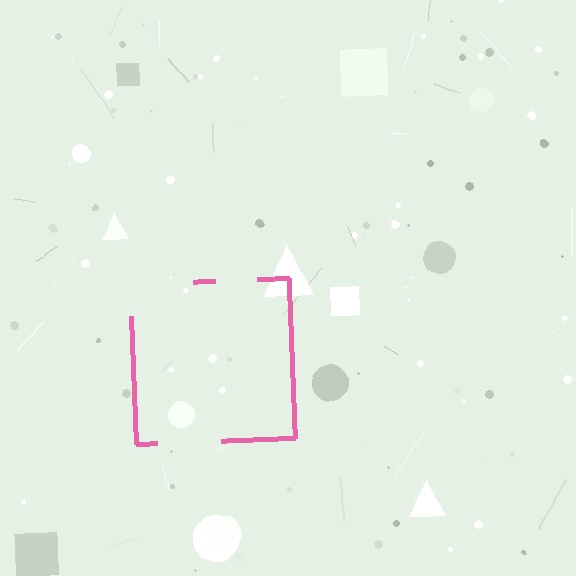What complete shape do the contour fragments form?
The contour fragments form a square.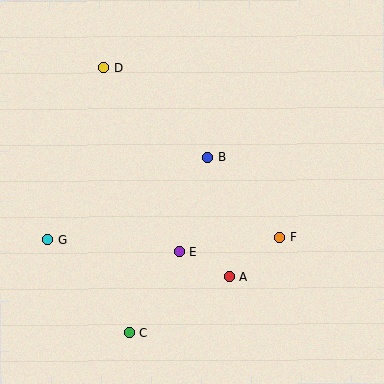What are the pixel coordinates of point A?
Point A is at (230, 277).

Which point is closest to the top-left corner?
Point D is closest to the top-left corner.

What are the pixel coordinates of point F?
Point F is at (280, 237).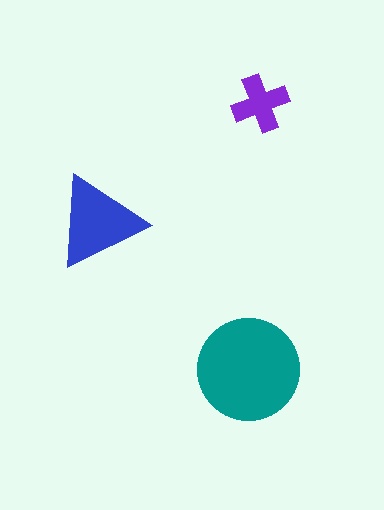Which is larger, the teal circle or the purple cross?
The teal circle.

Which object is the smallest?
The purple cross.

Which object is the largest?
The teal circle.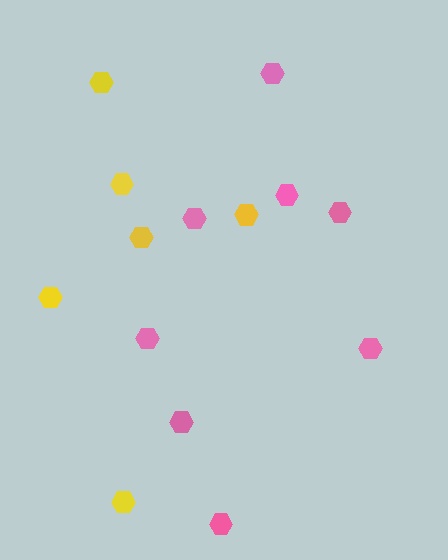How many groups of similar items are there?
There are 2 groups: one group of pink hexagons (8) and one group of yellow hexagons (6).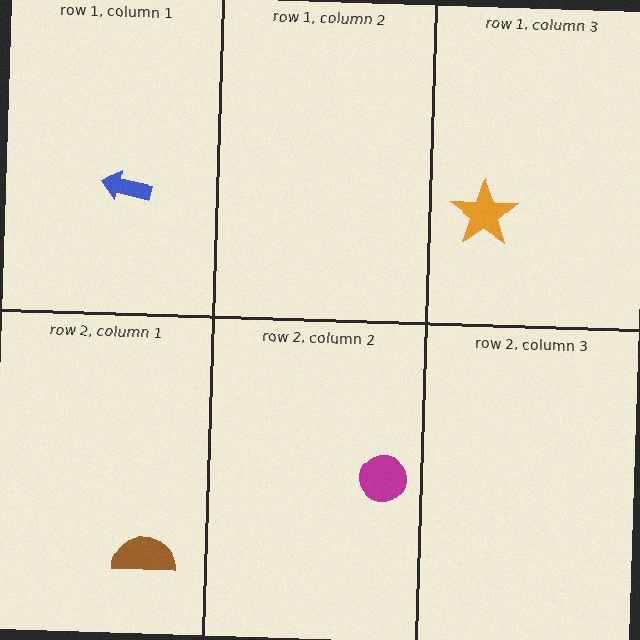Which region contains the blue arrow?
The row 1, column 1 region.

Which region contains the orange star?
The row 1, column 3 region.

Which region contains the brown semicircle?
The row 2, column 1 region.